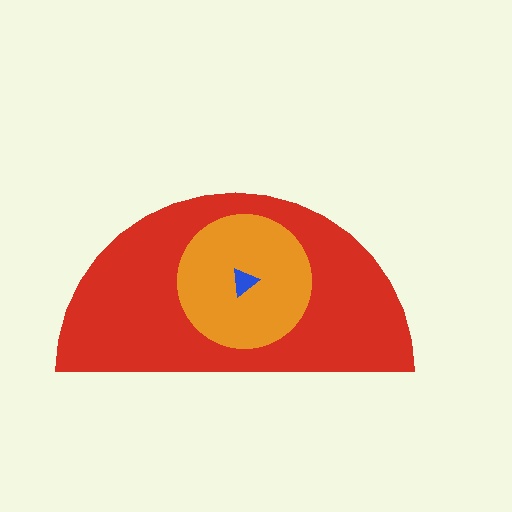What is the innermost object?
The blue triangle.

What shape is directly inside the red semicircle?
The orange circle.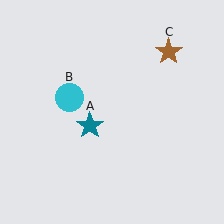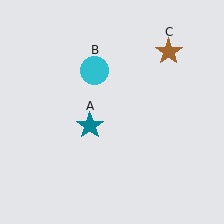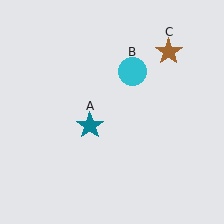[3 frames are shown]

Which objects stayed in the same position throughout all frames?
Teal star (object A) and brown star (object C) remained stationary.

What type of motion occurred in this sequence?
The cyan circle (object B) rotated clockwise around the center of the scene.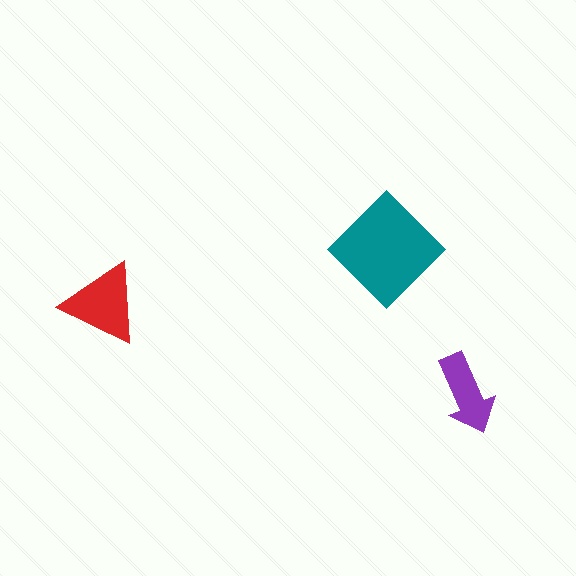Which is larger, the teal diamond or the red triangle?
The teal diamond.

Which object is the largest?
The teal diamond.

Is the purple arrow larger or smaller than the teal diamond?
Smaller.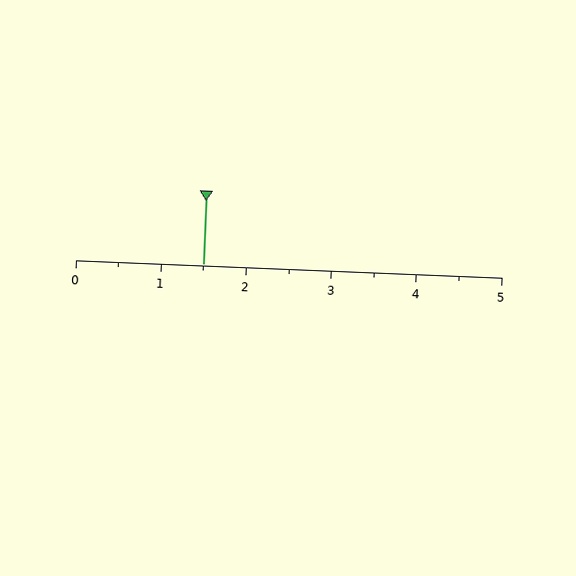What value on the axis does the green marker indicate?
The marker indicates approximately 1.5.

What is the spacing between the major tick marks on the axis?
The major ticks are spaced 1 apart.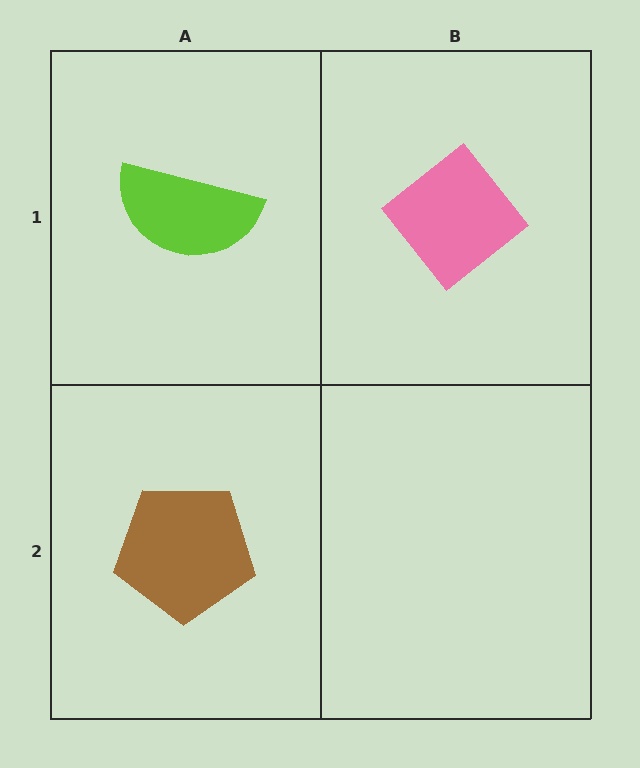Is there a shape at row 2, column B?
No, that cell is empty.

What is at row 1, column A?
A lime semicircle.